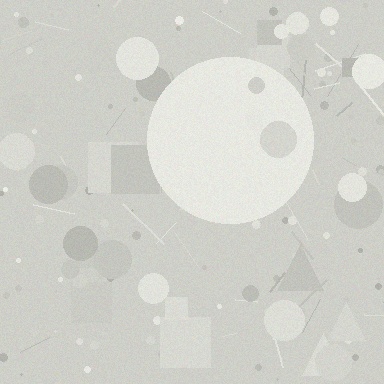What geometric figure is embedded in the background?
A circle is embedded in the background.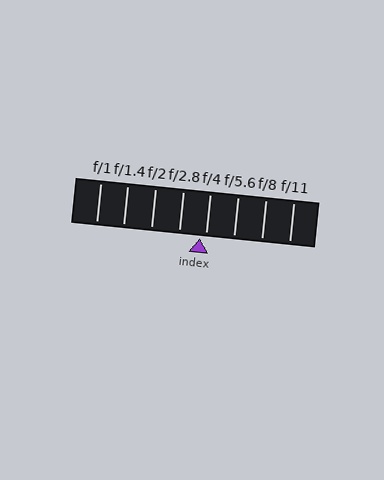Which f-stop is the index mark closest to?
The index mark is closest to f/4.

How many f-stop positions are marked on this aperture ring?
There are 8 f-stop positions marked.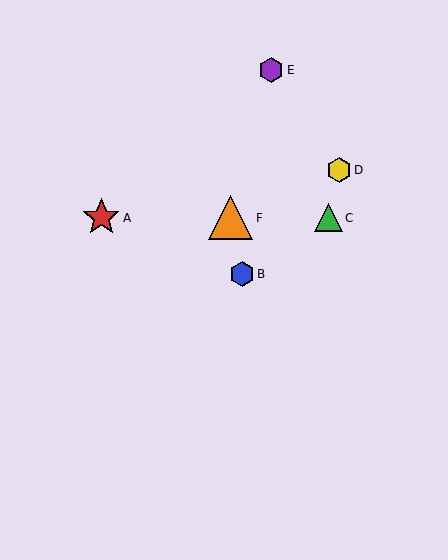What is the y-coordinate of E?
Object E is at y≈70.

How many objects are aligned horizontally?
3 objects (A, C, F) are aligned horizontally.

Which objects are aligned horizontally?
Objects A, C, F are aligned horizontally.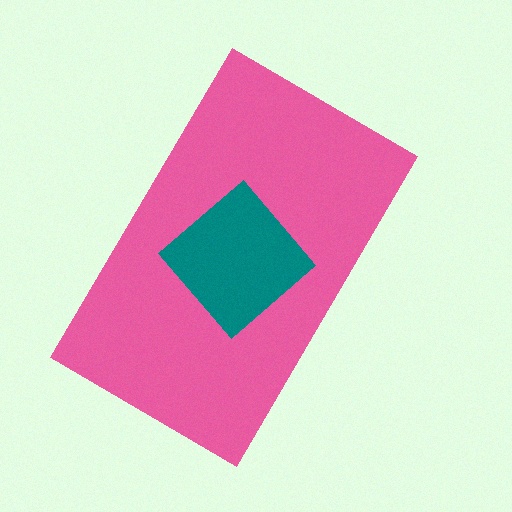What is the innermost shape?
The teal diamond.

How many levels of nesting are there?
2.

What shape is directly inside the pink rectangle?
The teal diamond.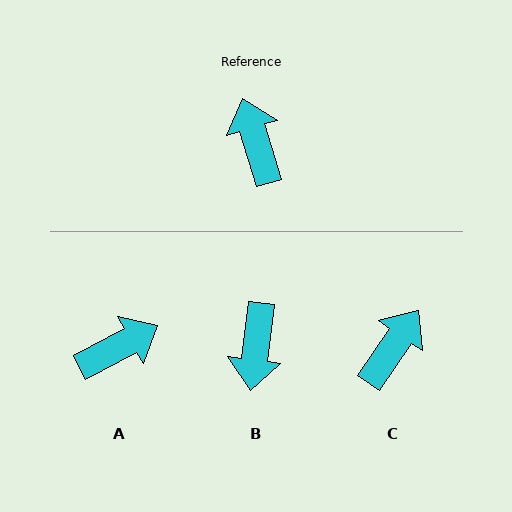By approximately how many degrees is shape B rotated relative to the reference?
Approximately 156 degrees counter-clockwise.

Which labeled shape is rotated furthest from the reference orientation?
B, about 156 degrees away.